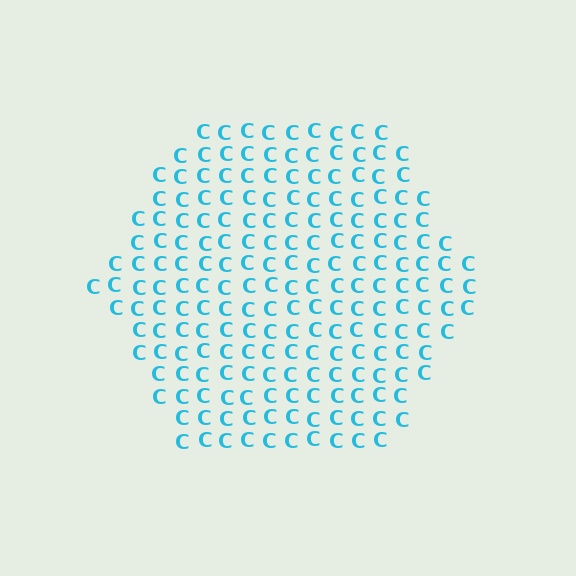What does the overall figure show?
The overall figure shows a hexagon.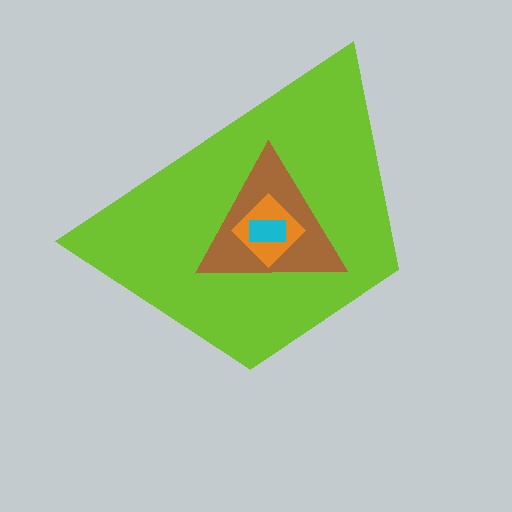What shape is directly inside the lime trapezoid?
The brown triangle.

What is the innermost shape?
The cyan rectangle.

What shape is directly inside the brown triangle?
The orange diamond.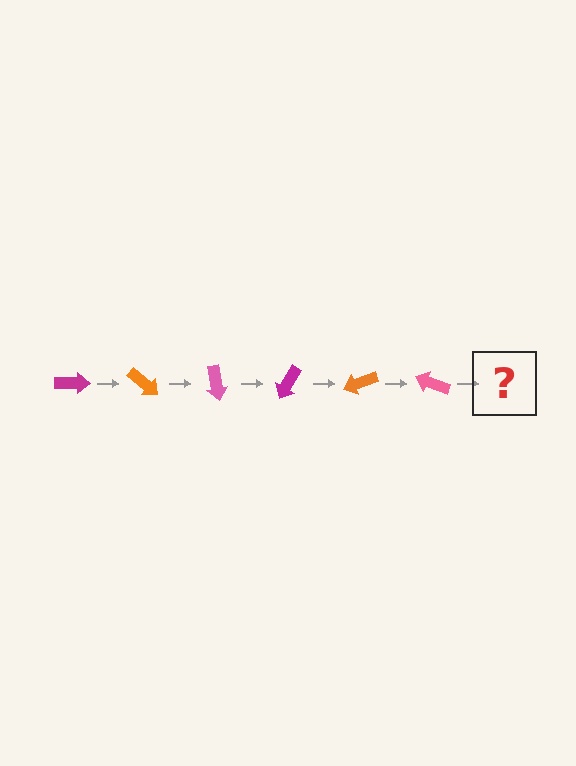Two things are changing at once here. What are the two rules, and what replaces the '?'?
The two rules are that it rotates 40 degrees each step and the color cycles through magenta, orange, and pink. The '?' should be a magenta arrow, rotated 240 degrees from the start.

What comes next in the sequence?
The next element should be a magenta arrow, rotated 240 degrees from the start.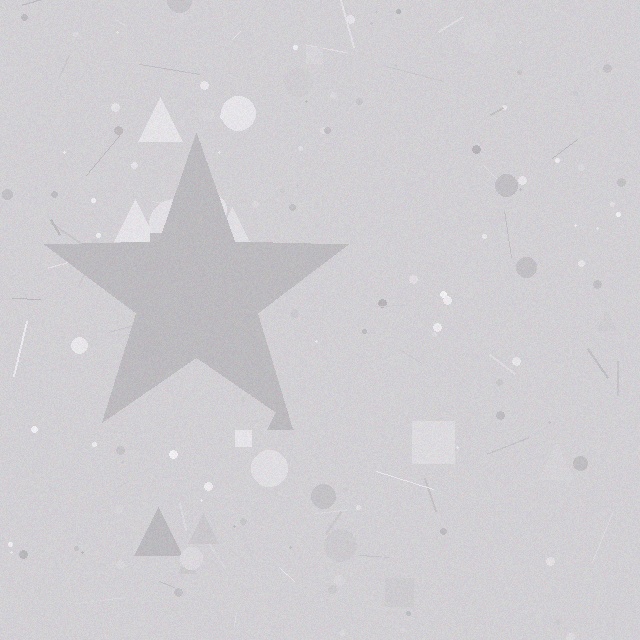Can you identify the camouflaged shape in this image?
The camouflaged shape is a star.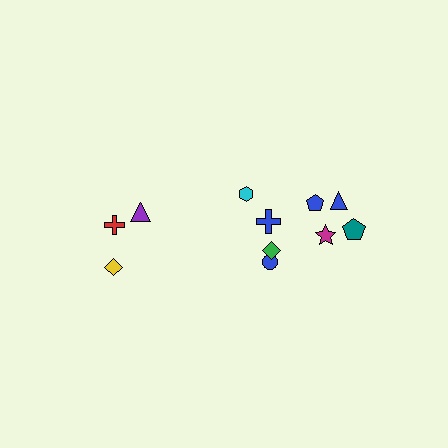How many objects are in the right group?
There are 8 objects.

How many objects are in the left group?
There are 3 objects.